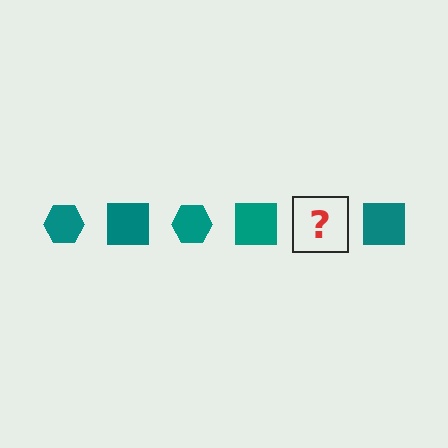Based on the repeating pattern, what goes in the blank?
The blank should be a teal hexagon.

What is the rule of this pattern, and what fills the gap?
The rule is that the pattern cycles through hexagon, square shapes in teal. The gap should be filled with a teal hexagon.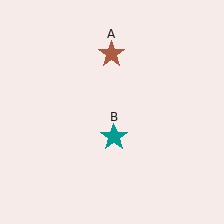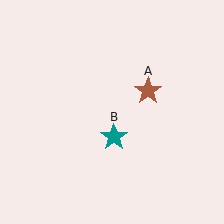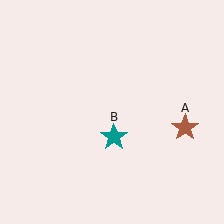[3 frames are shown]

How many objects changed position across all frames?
1 object changed position: brown star (object A).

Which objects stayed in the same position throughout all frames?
Teal star (object B) remained stationary.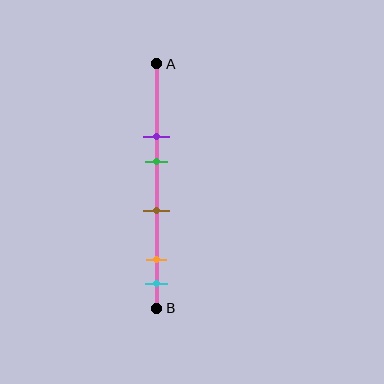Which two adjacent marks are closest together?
The orange and cyan marks are the closest adjacent pair.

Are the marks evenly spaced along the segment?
No, the marks are not evenly spaced.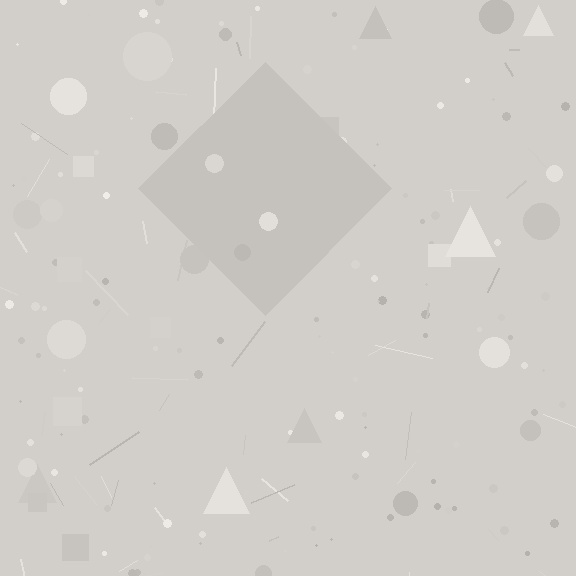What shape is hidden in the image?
A diamond is hidden in the image.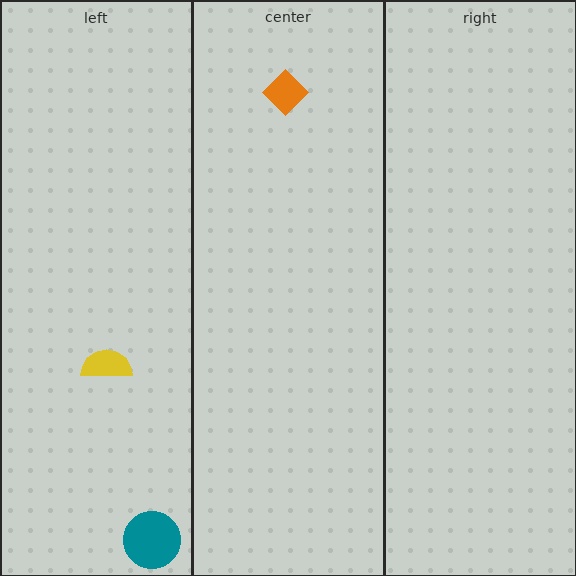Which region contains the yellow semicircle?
The left region.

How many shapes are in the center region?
1.